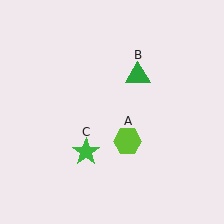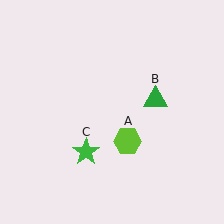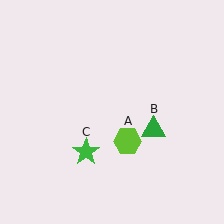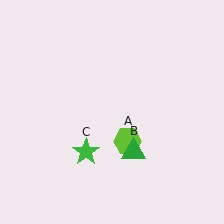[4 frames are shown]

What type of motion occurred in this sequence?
The green triangle (object B) rotated clockwise around the center of the scene.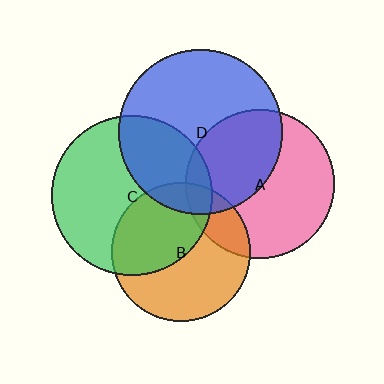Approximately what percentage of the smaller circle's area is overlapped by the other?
Approximately 45%.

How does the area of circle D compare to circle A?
Approximately 1.2 times.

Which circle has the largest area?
Circle D (blue).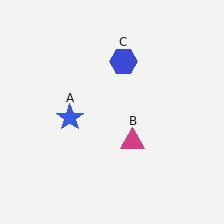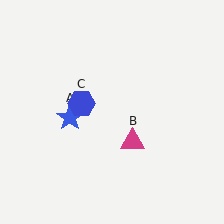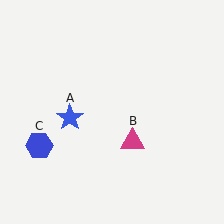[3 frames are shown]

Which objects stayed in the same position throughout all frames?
Blue star (object A) and magenta triangle (object B) remained stationary.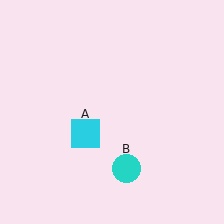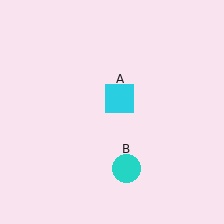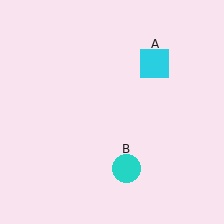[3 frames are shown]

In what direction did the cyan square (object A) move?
The cyan square (object A) moved up and to the right.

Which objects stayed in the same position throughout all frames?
Cyan circle (object B) remained stationary.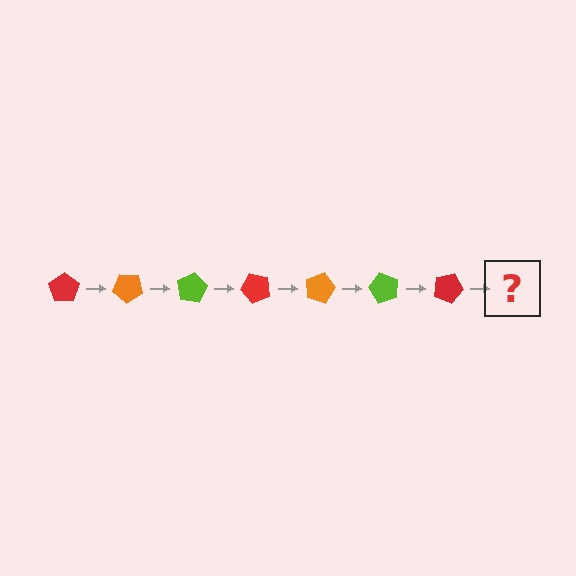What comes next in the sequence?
The next element should be an orange pentagon, rotated 280 degrees from the start.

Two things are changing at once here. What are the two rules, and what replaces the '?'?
The two rules are that it rotates 40 degrees each step and the color cycles through red, orange, and lime. The '?' should be an orange pentagon, rotated 280 degrees from the start.